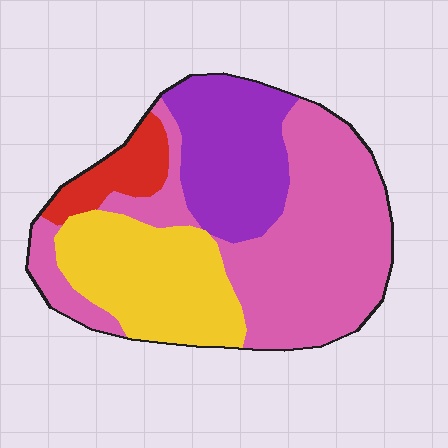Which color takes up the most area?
Pink, at roughly 45%.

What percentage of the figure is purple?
Purple covers 22% of the figure.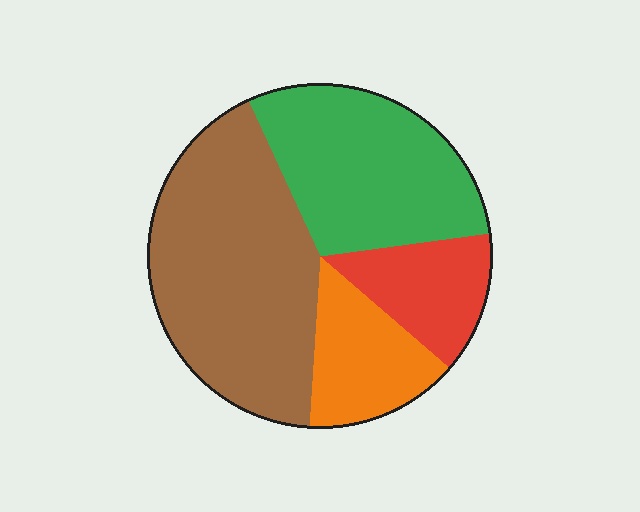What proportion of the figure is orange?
Orange takes up about one sixth (1/6) of the figure.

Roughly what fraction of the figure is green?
Green covers roughly 30% of the figure.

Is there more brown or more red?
Brown.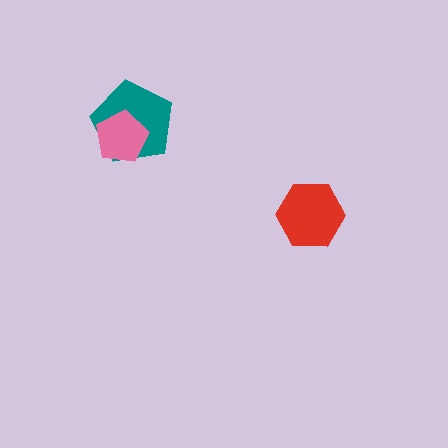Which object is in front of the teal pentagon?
The pink pentagon is in front of the teal pentagon.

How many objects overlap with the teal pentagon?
1 object overlaps with the teal pentagon.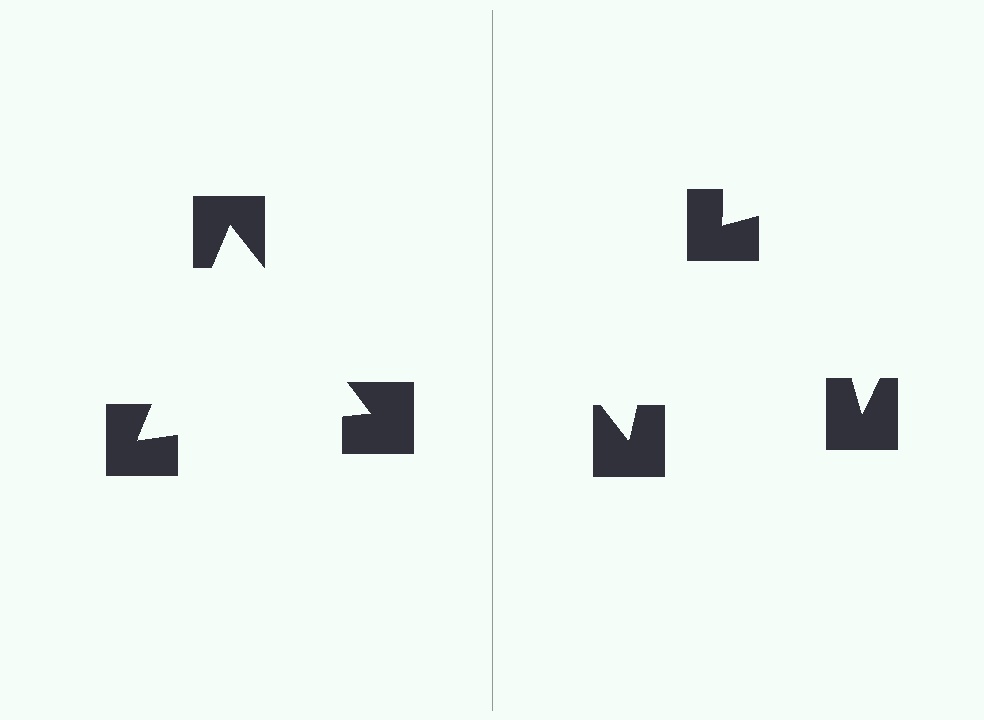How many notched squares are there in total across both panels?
6 — 3 on each side.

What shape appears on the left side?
An illusory triangle.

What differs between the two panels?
The notched squares are positioned identically on both sides; only the wedge orientations differ. On the left they align to a triangle; on the right they are misaligned.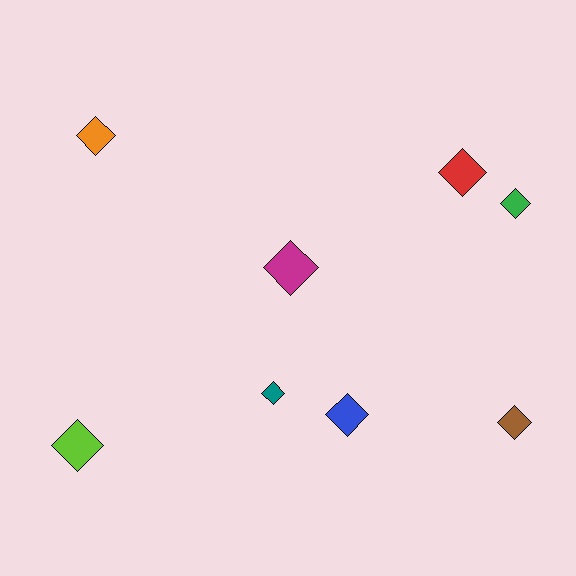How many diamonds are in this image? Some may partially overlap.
There are 8 diamonds.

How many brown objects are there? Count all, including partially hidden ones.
There is 1 brown object.